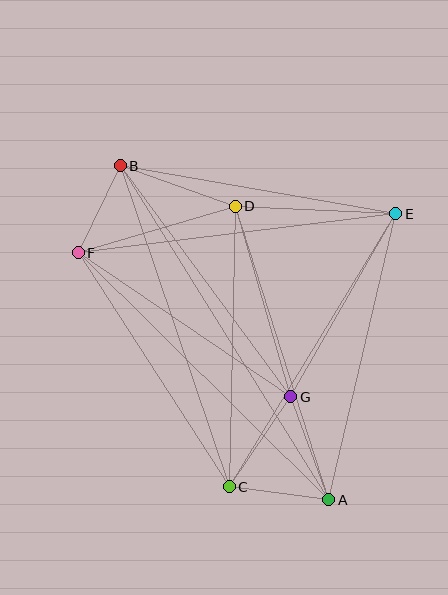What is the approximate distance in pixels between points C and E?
The distance between C and E is approximately 320 pixels.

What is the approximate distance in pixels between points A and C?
The distance between A and C is approximately 100 pixels.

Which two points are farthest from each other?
Points A and B are farthest from each other.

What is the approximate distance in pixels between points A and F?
The distance between A and F is approximately 352 pixels.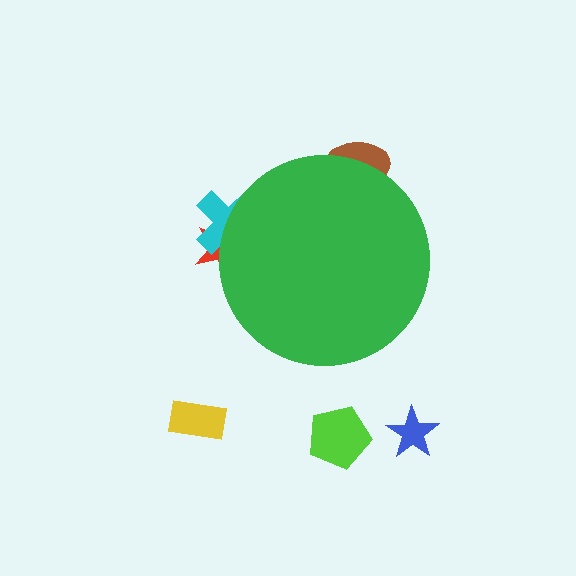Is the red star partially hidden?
Yes, the red star is partially hidden behind the green circle.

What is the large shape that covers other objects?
A green circle.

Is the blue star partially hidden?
No, the blue star is fully visible.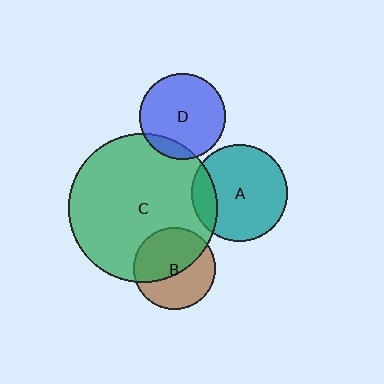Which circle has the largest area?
Circle C (green).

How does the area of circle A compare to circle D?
Approximately 1.3 times.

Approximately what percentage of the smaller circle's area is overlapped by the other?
Approximately 10%.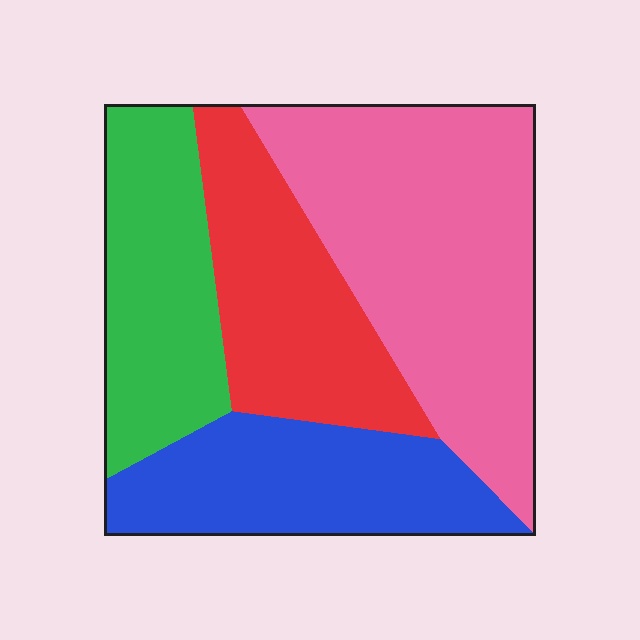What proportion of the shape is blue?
Blue takes up about one fifth (1/5) of the shape.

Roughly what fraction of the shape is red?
Red covers roughly 20% of the shape.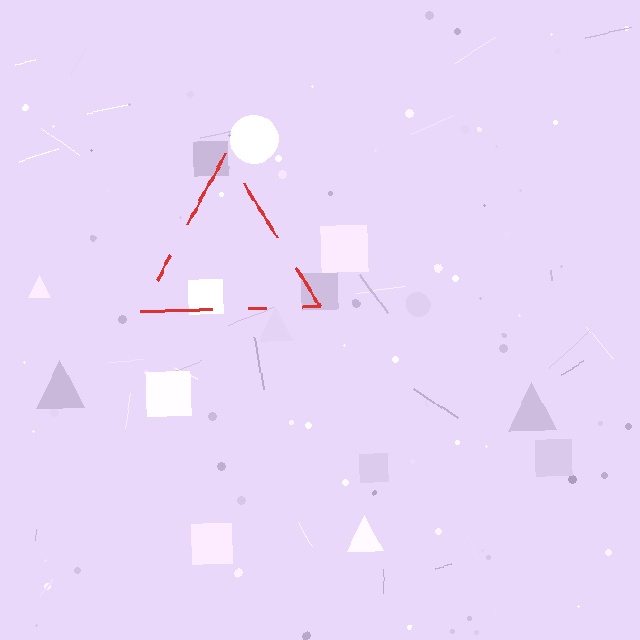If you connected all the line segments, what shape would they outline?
They would outline a triangle.